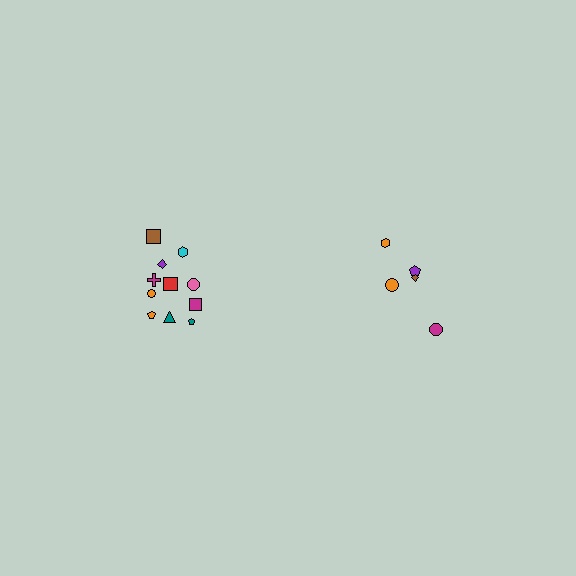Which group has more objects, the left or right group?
The left group.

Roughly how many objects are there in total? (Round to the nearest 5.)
Roughly 15 objects in total.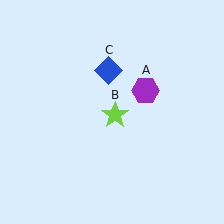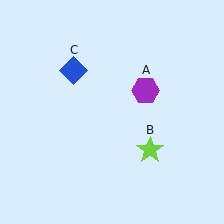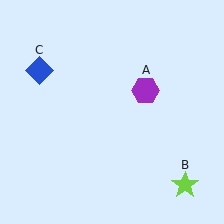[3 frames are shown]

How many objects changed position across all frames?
2 objects changed position: lime star (object B), blue diamond (object C).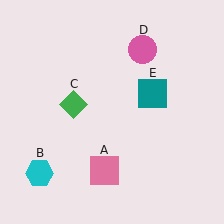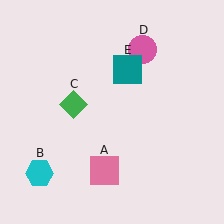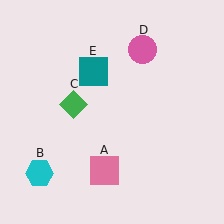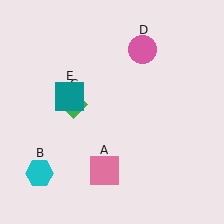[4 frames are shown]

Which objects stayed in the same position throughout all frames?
Pink square (object A) and cyan hexagon (object B) and green diamond (object C) and pink circle (object D) remained stationary.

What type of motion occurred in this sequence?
The teal square (object E) rotated counterclockwise around the center of the scene.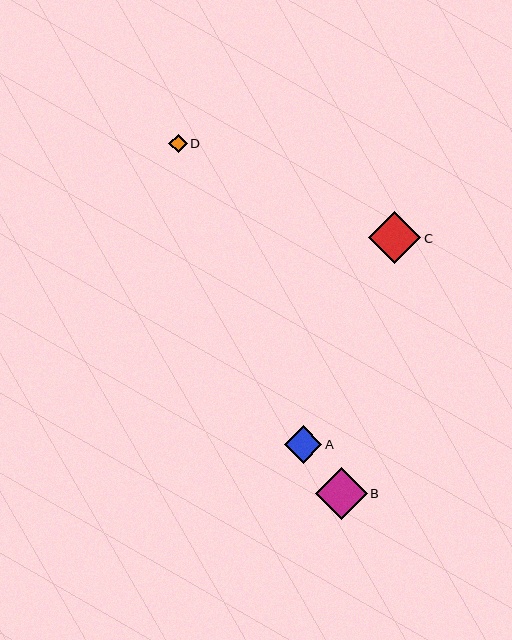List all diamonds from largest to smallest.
From largest to smallest: C, B, A, D.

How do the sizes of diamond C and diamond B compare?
Diamond C and diamond B are approximately the same size.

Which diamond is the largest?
Diamond C is the largest with a size of approximately 52 pixels.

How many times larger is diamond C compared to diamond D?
Diamond C is approximately 2.9 times the size of diamond D.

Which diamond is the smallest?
Diamond D is the smallest with a size of approximately 18 pixels.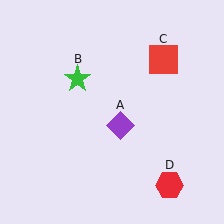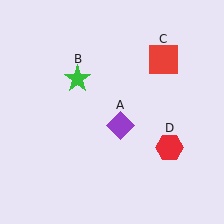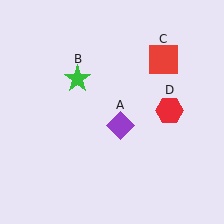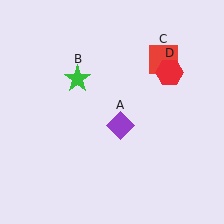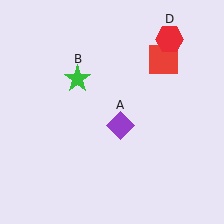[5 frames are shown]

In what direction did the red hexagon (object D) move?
The red hexagon (object D) moved up.